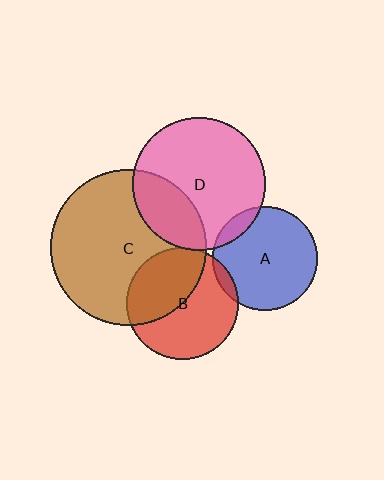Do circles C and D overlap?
Yes.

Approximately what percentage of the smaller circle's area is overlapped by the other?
Approximately 25%.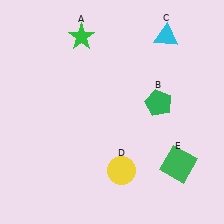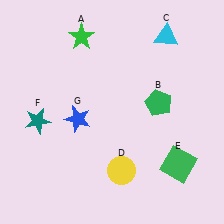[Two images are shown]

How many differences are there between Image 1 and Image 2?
There are 2 differences between the two images.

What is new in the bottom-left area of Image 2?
A teal star (F) was added in the bottom-left area of Image 2.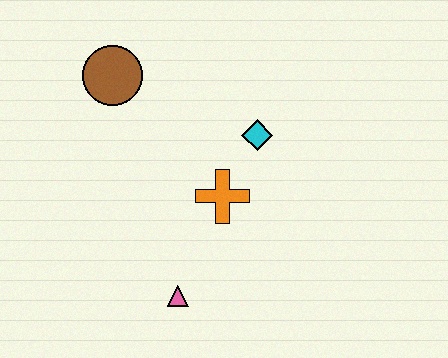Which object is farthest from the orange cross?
The brown circle is farthest from the orange cross.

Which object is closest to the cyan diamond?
The orange cross is closest to the cyan diamond.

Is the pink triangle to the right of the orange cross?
No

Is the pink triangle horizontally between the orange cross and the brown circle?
Yes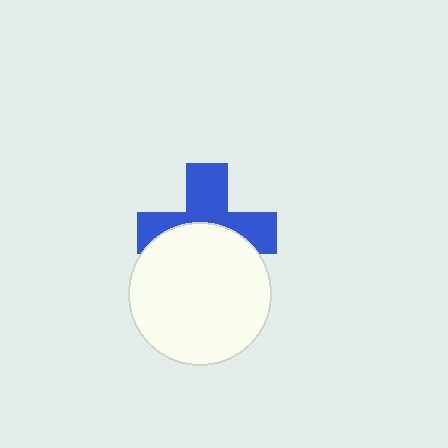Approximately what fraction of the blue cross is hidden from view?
Roughly 47% of the blue cross is hidden behind the white circle.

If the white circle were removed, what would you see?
You would see the complete blue cross.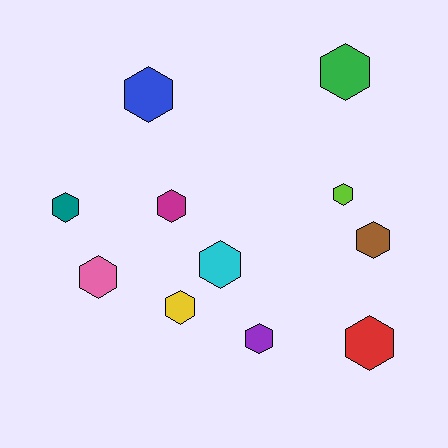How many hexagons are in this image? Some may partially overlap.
There are 11 hexagons.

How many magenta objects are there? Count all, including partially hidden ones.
There is 1 magenta object.